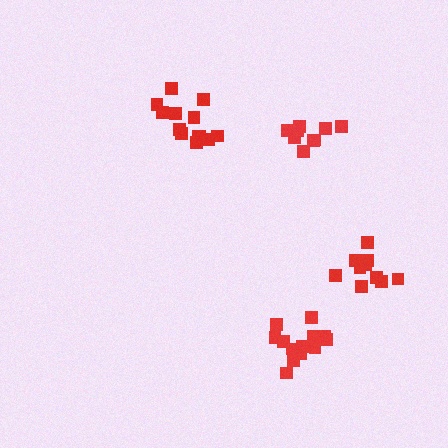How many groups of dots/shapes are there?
There are 4 groups.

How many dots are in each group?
Group 1: 10 dots, Group 2: 13 dots, Group 3: 9 dots, Group 4: 14 dots (46 total).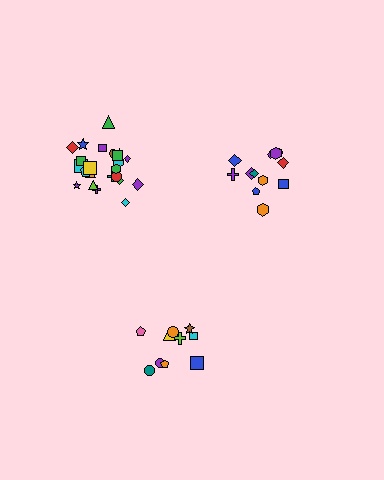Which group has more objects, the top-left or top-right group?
The top-left group.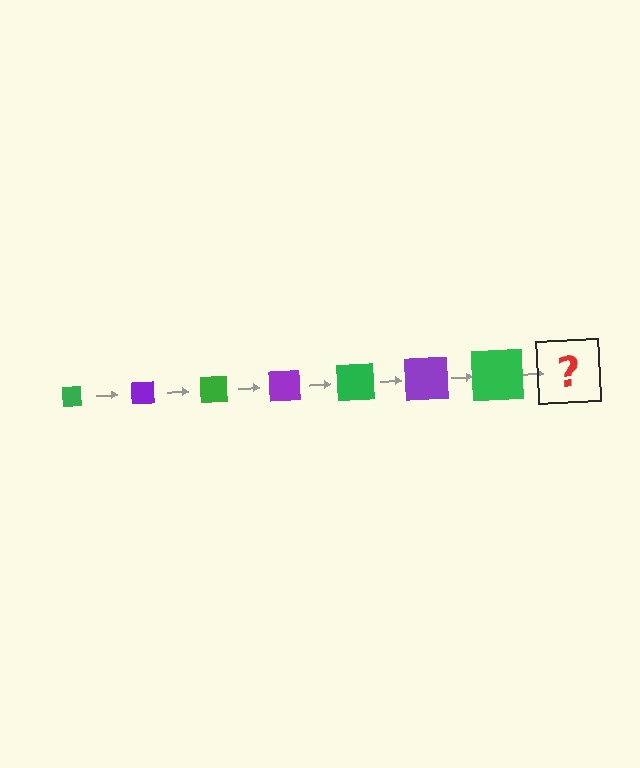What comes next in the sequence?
The next element should be a purple square, larger than the previous one.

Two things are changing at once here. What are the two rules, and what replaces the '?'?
The two rules are that the square grows larger each step and the color cycles through green and purple. The '?' should be a purple square, larger than the previous one.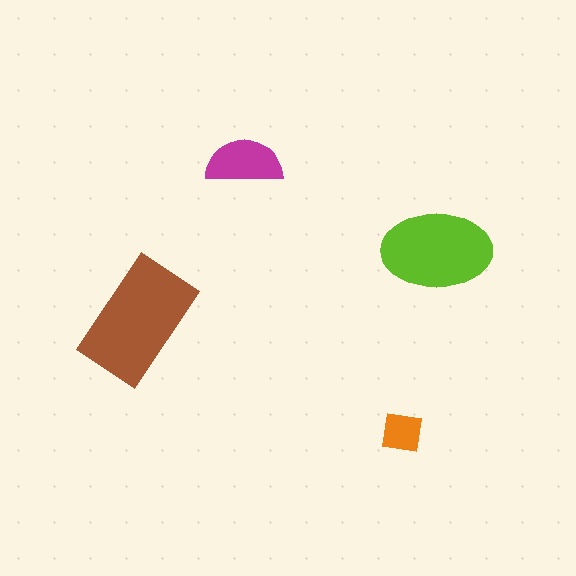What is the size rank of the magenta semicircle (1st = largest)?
3rd.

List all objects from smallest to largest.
The orange square, the magenta semicircle, the lime ellipse, the brown rectangle.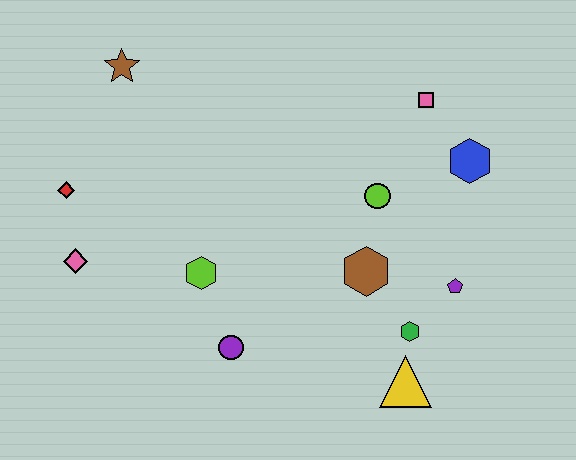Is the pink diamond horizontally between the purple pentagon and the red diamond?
Yes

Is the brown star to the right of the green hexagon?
No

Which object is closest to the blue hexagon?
The pink square is closest to the blue hexagon.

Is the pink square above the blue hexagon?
Yes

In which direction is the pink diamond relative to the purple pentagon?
The pink diamond is to the left of the purple pentagon.